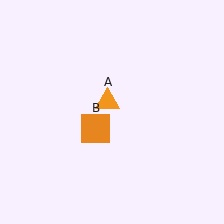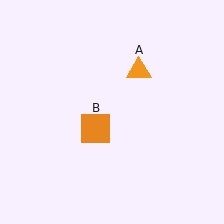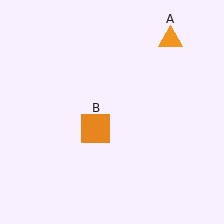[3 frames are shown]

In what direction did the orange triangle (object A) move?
The orange triangle (object A) moved up and to the right.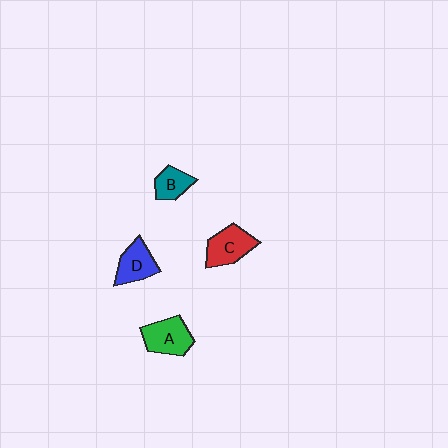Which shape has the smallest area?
Shape B (teal).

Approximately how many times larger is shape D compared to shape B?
Approximately 1.3 times.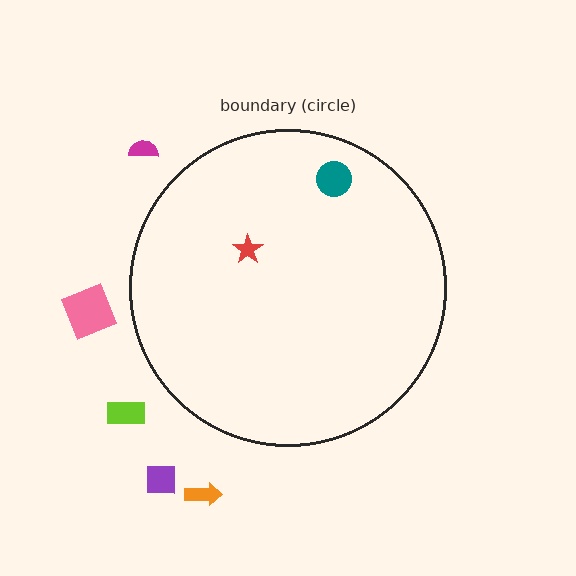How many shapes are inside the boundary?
2 inside, 5 outside.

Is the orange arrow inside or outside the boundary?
Outside.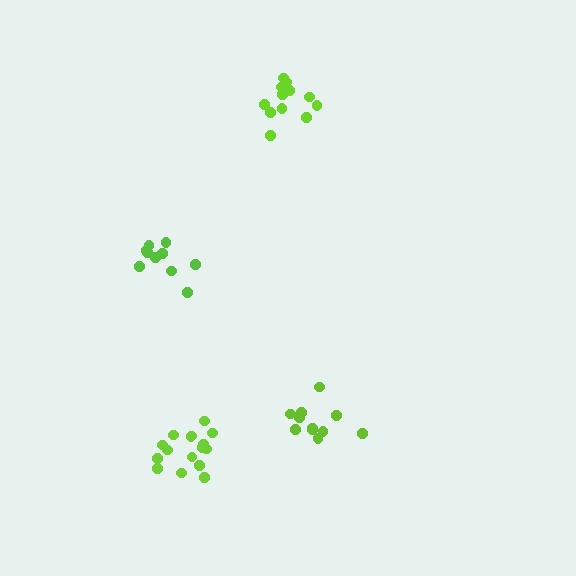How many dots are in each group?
Group 1: 17 dots, Group 2: 11 dots, Group 3: 12 dots, Group 4: 11 dots (51 total).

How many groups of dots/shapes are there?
There are 4 groups.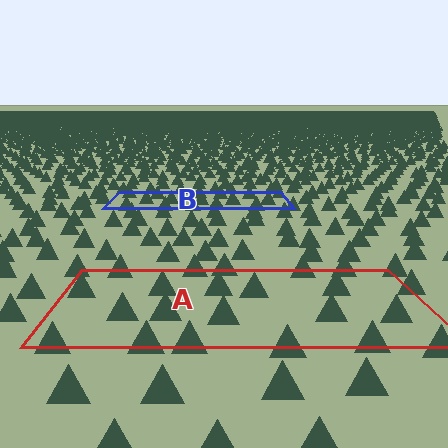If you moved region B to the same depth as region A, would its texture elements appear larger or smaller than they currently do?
They would appear larger. At a closer depth, the same texture elements are projected at a bigger on-screen size.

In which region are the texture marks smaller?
The texture marks are smaller in region B, because it is farther away.